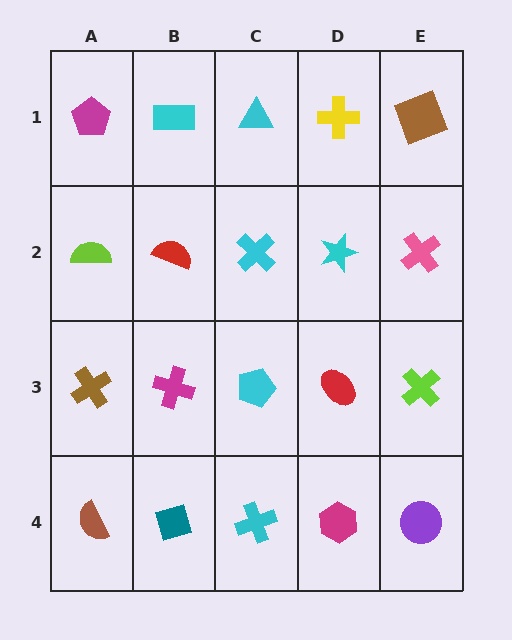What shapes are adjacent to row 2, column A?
A magenta pentagon (row 1, column A), a brown cross (row 3, column A), a red semicircle (row 2, column B).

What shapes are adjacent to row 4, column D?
A red ellipse (row 3, column D), a cyan cross (row 4, column C), a purple circle (row 4, column E).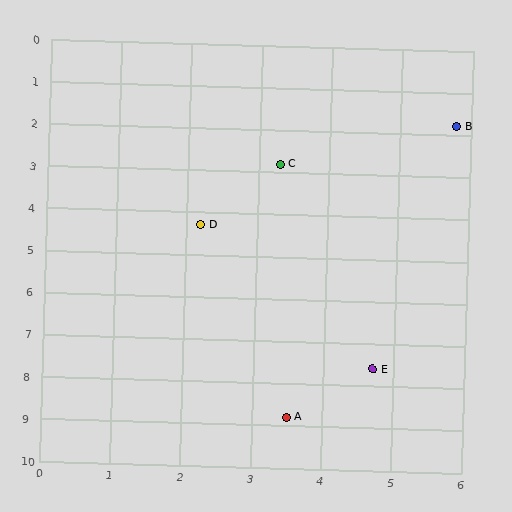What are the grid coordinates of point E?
Point E is at approximately (4.7, 7.6).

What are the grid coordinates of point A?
Point A is at approximately (3.5, 8.8).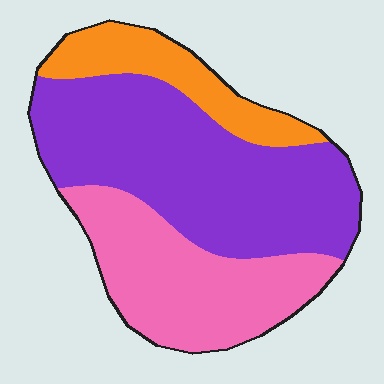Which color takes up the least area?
Orange, at roughly 15%.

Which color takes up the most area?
Purple, at roughly 50%.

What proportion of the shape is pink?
Pink covers roughly 30% of the shape.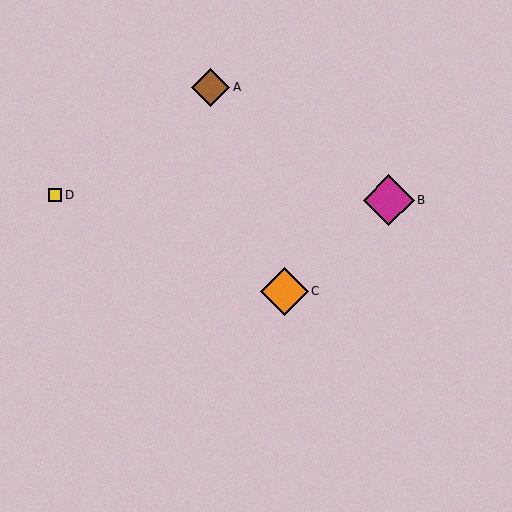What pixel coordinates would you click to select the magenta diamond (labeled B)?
Click at (389, 200) to select the magenta diamond B.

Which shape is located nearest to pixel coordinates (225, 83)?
The brown diamond (labeled A) at (211, 87) is nearest to that location.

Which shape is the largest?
The magenta diamond (labeled B) is the largest.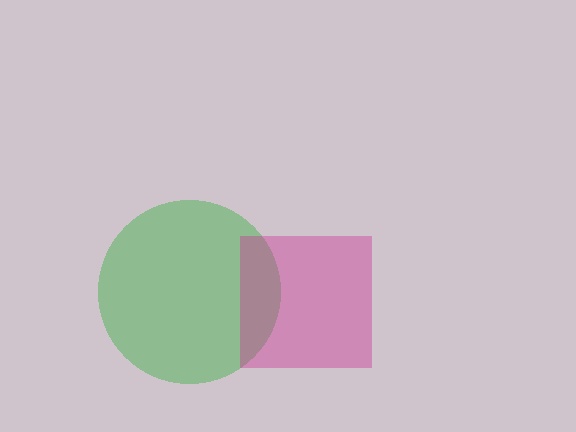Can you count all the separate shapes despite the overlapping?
Yes, there are 2 separate shapes.